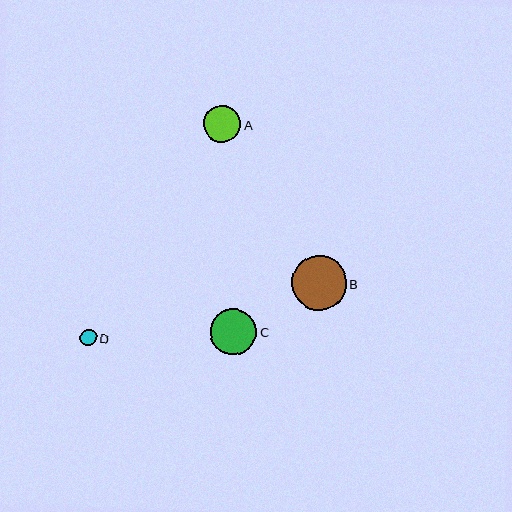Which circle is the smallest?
Circle D is the smallest with a size of approximately 16 pixels.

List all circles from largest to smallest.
From largest to smallest: B, C, A, D.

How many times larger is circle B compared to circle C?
Circle B is approximately 1.2 times the size of circle C.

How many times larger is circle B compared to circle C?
Circle B is approximately 1.2 times the size of circle C.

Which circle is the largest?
Circle B is the largest with a size of approximately 55 pixels.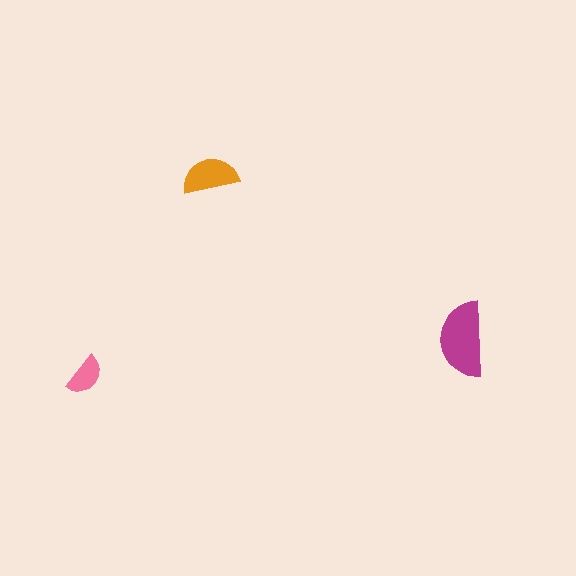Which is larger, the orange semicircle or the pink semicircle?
The orange one.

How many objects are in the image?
There are 3 objects in the image.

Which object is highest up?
The orange semicircle is topmost.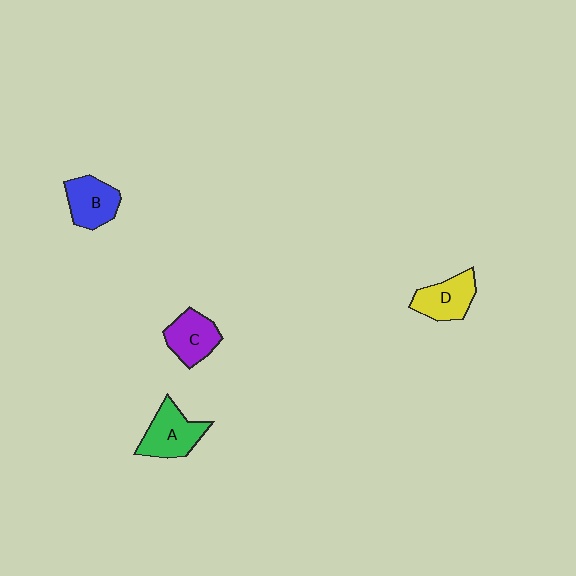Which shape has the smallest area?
Shape C (purple).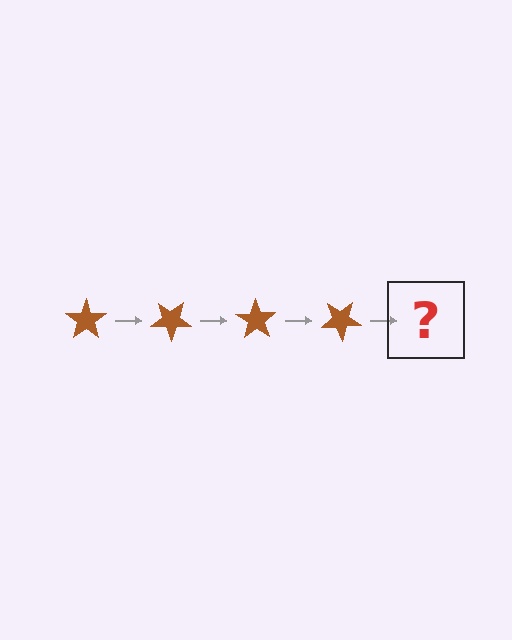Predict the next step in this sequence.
The next step is a brown star rotated 140 degrees.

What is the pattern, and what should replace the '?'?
The pattern is that the star rotates 35 degrees each step. The '?' should be a brown star rotated 140 degrees.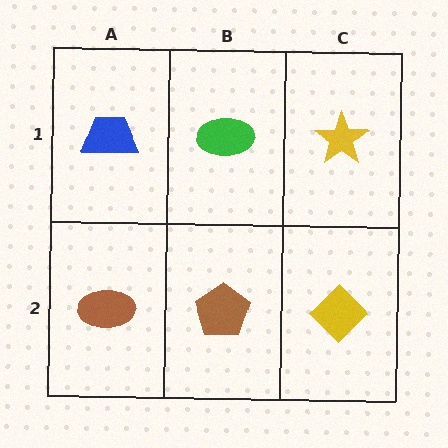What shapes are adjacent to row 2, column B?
A green ellipse (row 1, column B), a brown ellipse (row 2, column A), a yellow diamond (row 2, column C).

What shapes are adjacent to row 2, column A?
A blue trapezoid (row 1, column A), a brown pentagon (row 2, column B).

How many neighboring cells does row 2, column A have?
2.